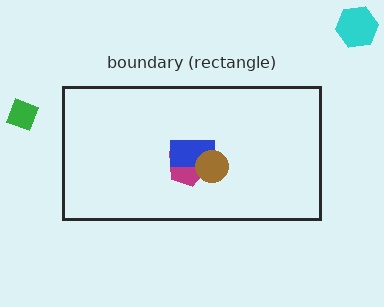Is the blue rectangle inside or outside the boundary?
Inside.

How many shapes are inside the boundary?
3 inside, 2 outside.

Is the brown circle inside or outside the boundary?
Inside.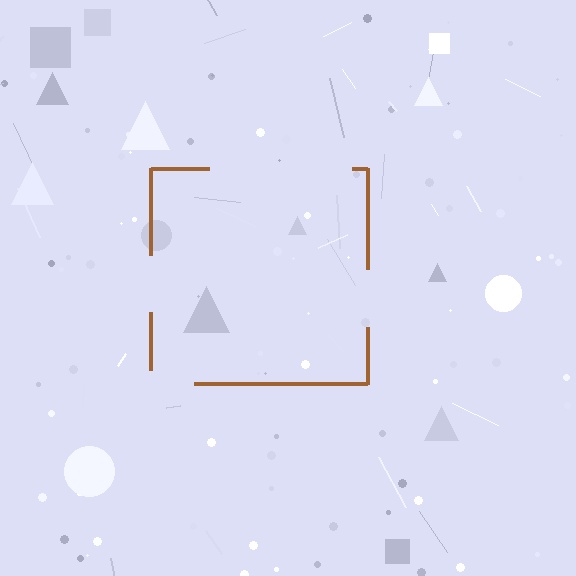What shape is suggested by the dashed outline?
The dashed outline suggests a square.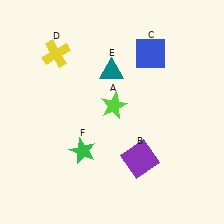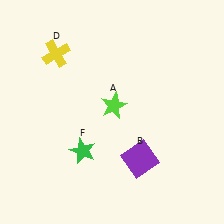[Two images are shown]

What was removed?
The teal triangle (E), the blue square (C) were removed in Image 2.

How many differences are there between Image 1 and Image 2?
There are 2 differences between the two images.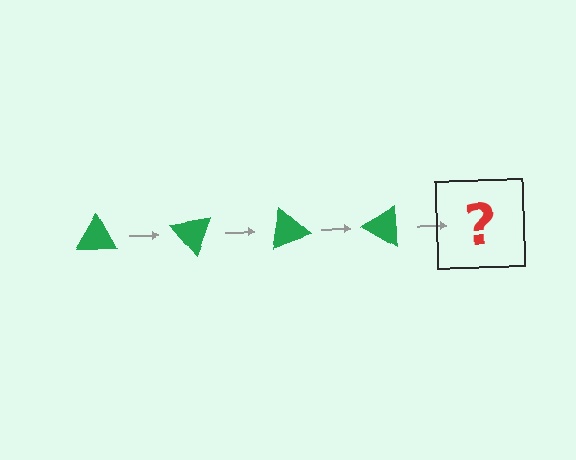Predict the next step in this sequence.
The next step is a green triangle rotated 200 degrees.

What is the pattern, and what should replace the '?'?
The pattern is that the triangle rotates 50 degrees each step. The '?' should be a green triangle rotated 200 degrees.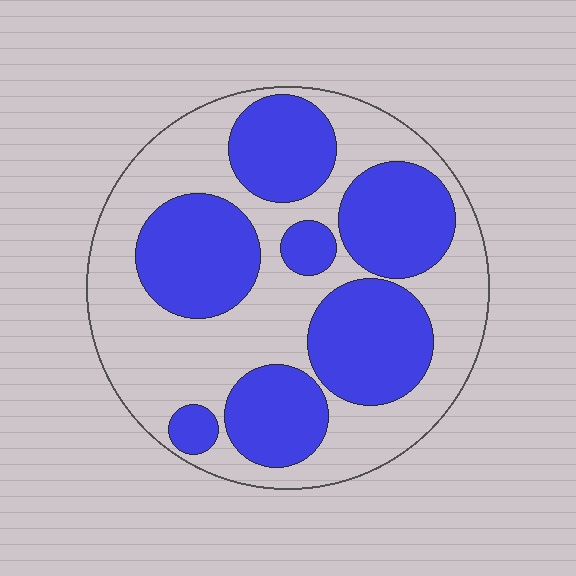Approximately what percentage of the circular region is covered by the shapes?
Approximately 45%.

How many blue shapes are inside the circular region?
7.